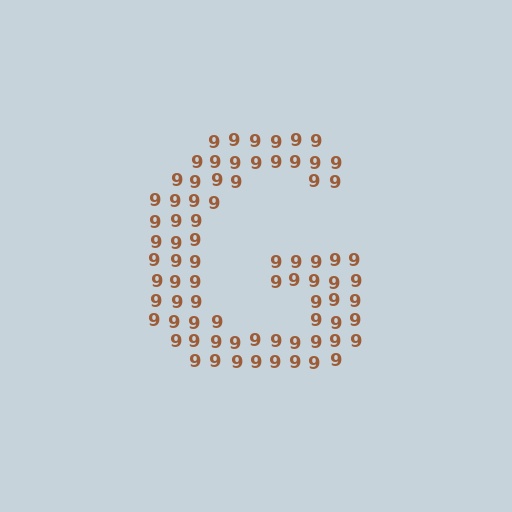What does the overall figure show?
The overall figure shows the letter G.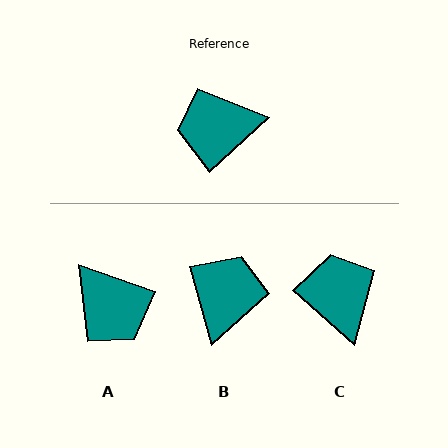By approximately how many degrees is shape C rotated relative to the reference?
Approximately 83 degrees clockwise.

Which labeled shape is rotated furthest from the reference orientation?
A, about 119 degrees away.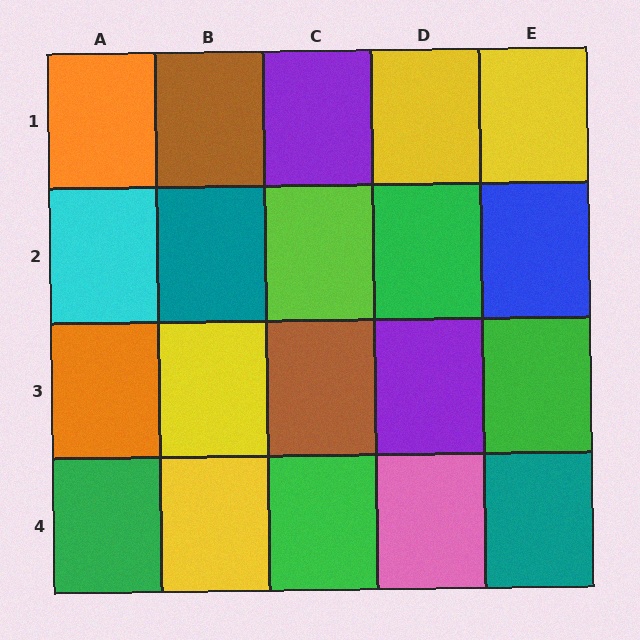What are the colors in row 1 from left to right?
Orange, brown, purple, yellow, yellow.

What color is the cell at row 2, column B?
Teal.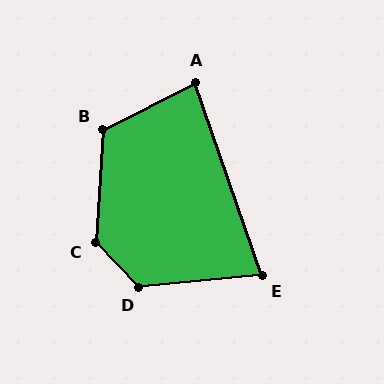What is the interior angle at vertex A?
Approximately 82 degrees (acute).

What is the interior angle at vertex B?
Approximately 120 degrees (obtuse).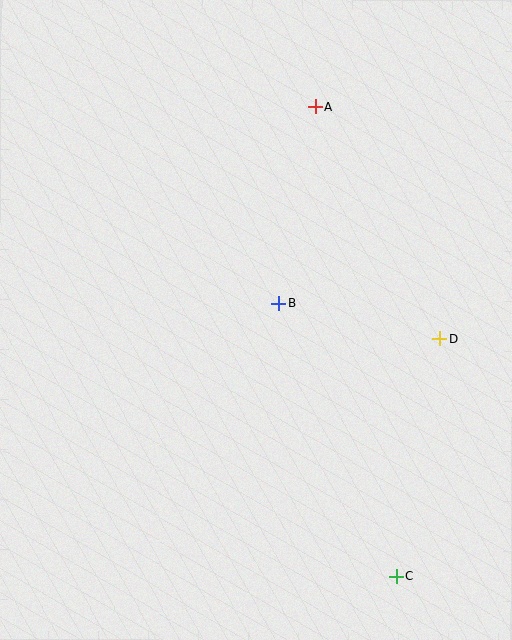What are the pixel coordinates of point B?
Point B is at (279, 303).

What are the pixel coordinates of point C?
Point C is at (396, 576).